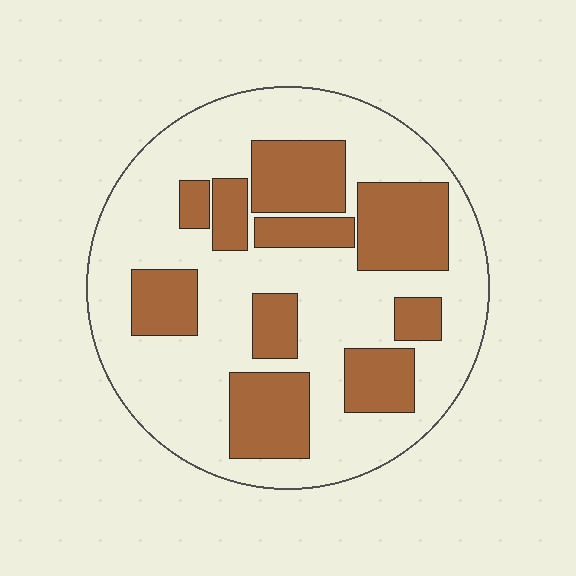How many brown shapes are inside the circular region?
10.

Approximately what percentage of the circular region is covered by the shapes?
Approximately 35%.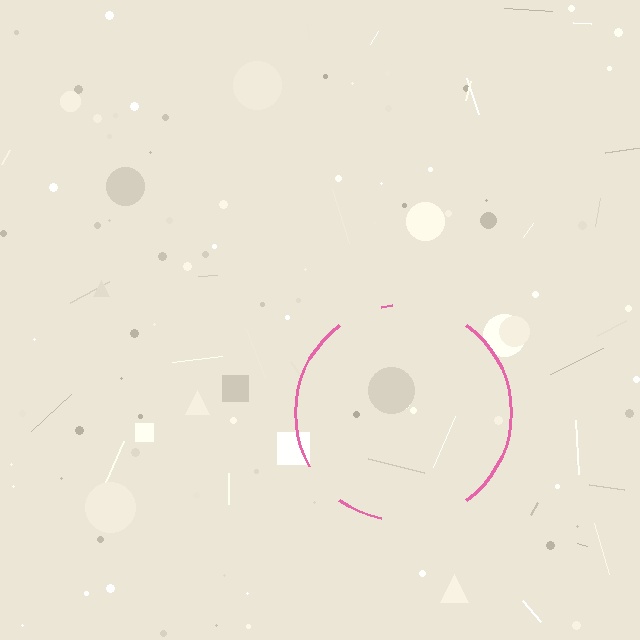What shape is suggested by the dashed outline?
The dashed outline suggests a circle.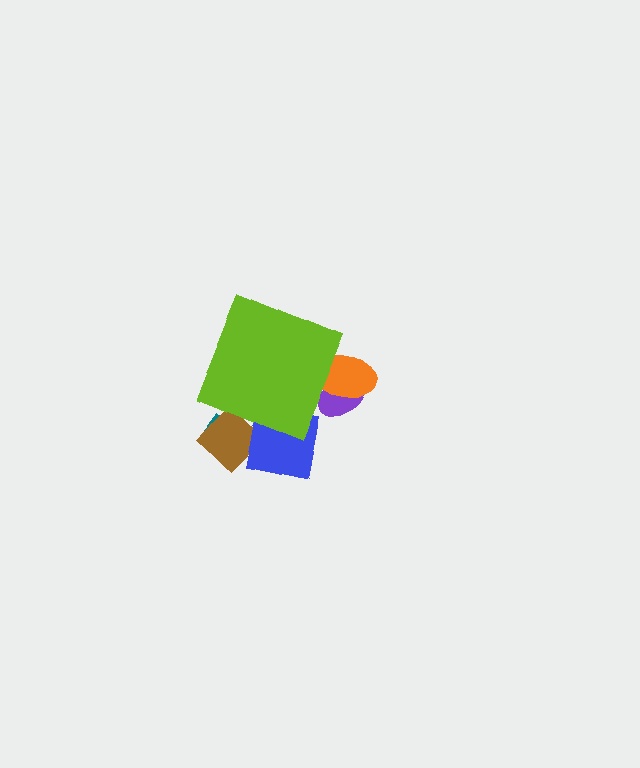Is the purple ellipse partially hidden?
Yes, the purple ellipse is partially hidden behind the lime diamond.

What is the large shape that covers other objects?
A lime diamond.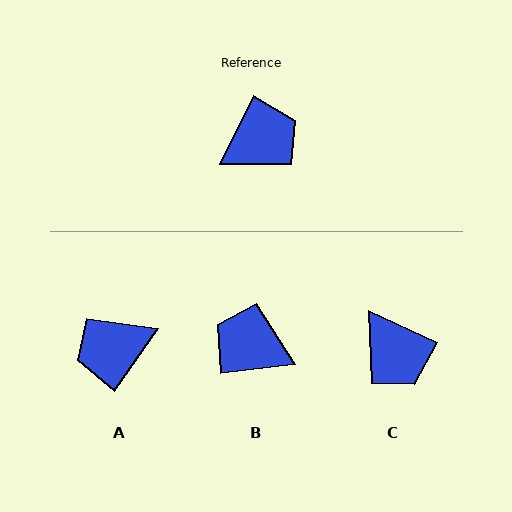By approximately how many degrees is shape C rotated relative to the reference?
Approximately 88 degrees clockwise.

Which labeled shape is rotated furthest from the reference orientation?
A, about 172 degrees away.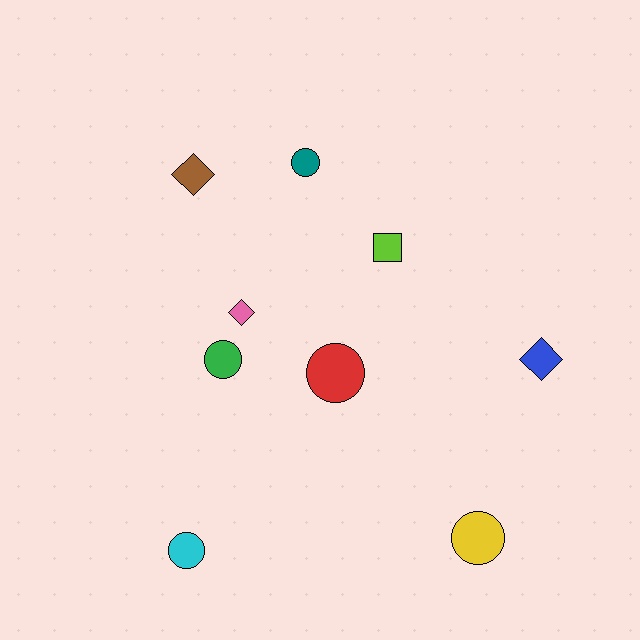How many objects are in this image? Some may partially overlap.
There are 9 objects.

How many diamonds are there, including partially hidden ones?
There are 3 diamonds.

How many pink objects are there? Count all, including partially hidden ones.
There is 1 pink object.